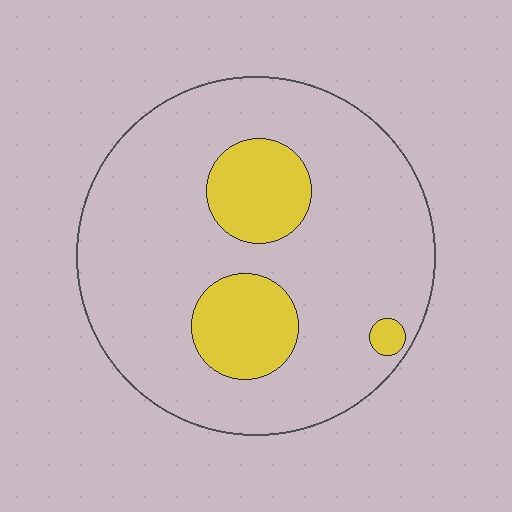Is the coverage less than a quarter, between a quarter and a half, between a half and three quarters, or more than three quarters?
Less than a quarter.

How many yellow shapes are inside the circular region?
3.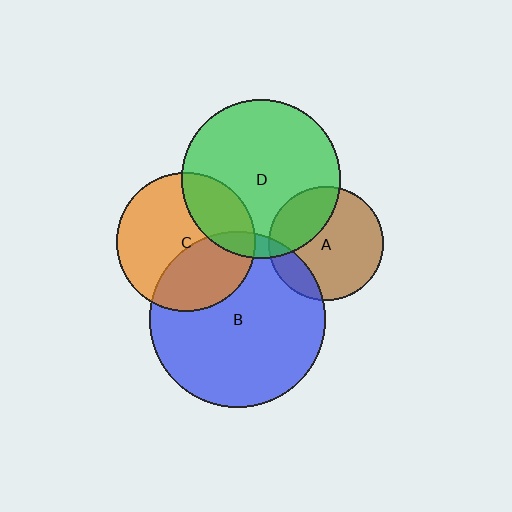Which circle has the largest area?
Circle B (blue).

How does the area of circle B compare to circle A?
Approximately 2.4 times.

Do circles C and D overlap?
Yes.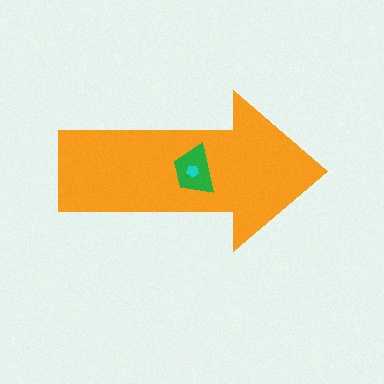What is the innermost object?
The cyan pentagon.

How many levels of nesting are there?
3.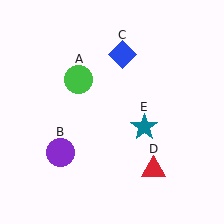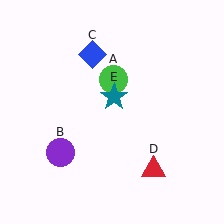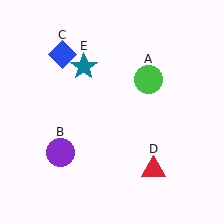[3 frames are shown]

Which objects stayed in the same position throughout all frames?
Purple circle (object B) and red triangle (object D) remained stationary.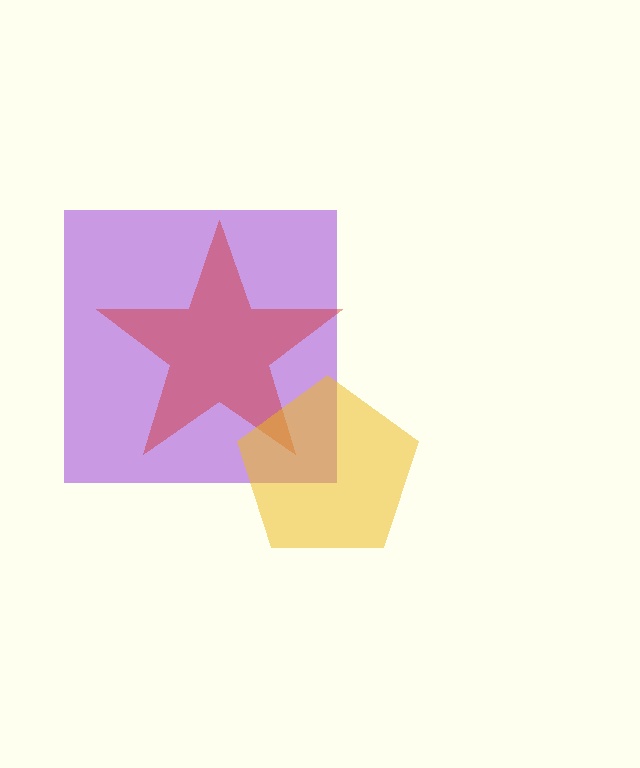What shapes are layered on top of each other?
The layered shapes are: a purple square, a red star, a yellow pentagon.